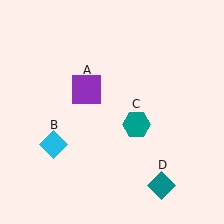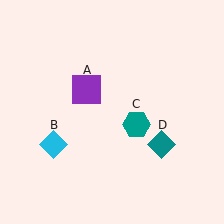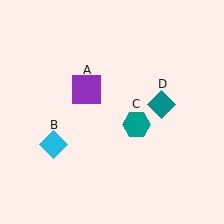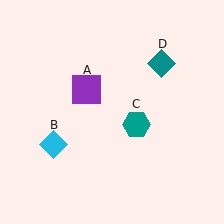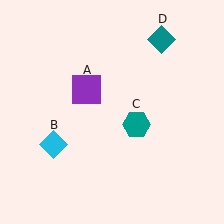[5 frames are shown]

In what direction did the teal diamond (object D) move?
The teal diamond (object D) moved up.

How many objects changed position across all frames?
1 object changed position: teal diamond (object D).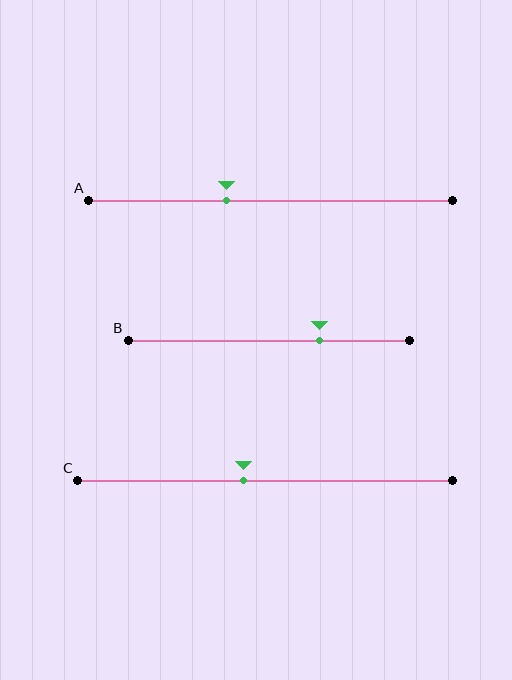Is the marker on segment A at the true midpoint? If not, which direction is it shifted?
No, the marker on segment A is shifted to the left by about 12% of the segment length.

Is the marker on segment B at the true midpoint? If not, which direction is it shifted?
No, the marker on segment B is shifted to the right by about 18% of the segment length.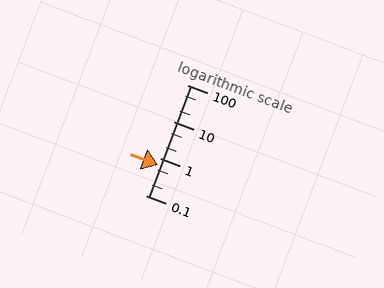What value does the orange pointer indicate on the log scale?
The pointer indicates approximately 0.68.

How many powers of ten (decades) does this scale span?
The scale spans 3 decades, from 0.1 to 100.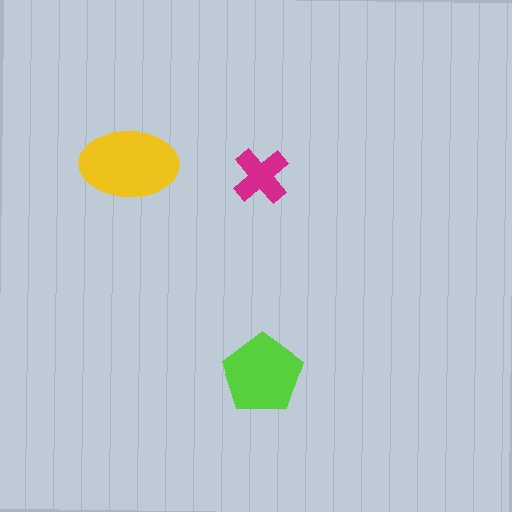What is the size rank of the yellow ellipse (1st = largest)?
1st.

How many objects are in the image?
There are 3 objects in the image.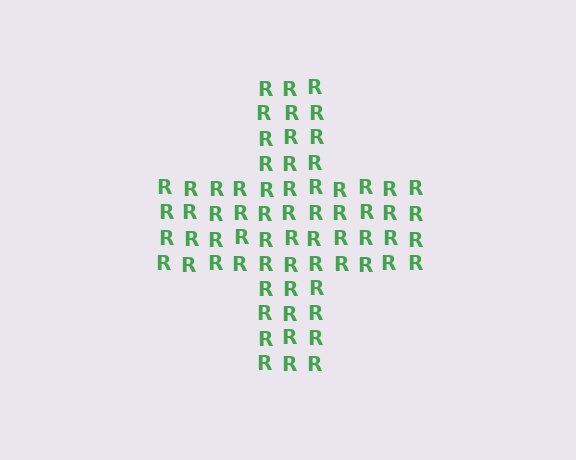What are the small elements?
The small elements are letter R's.